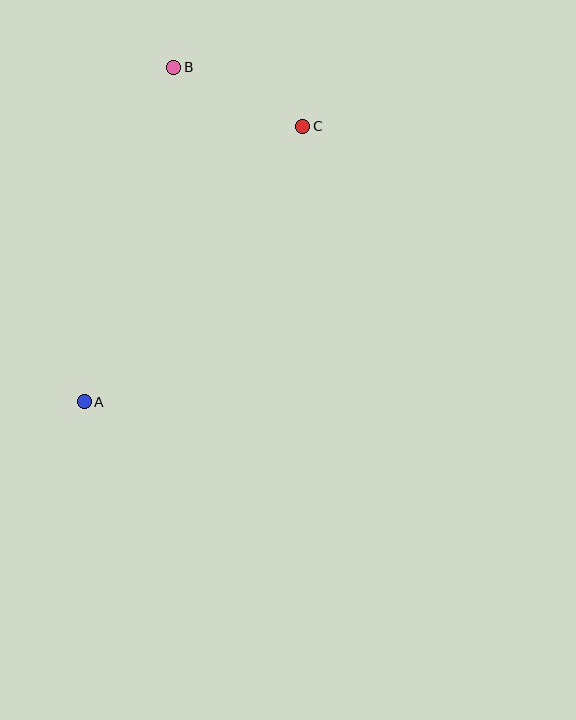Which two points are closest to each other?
Points B and C are closest to each other.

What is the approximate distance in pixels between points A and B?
The distance between A and B is approximately 346 pixels.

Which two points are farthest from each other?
Points A and C are farthest from each other.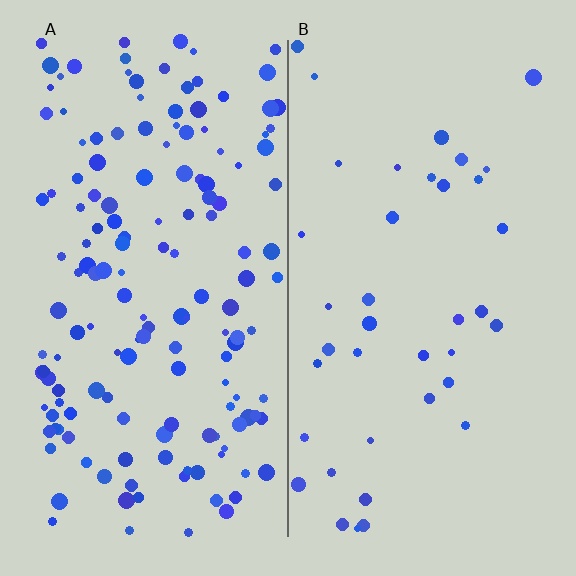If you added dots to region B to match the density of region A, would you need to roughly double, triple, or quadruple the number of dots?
Approximately quadruple.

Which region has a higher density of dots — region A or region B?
A (the left).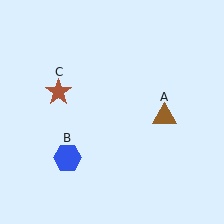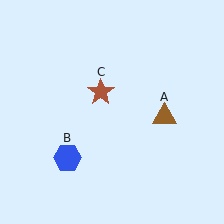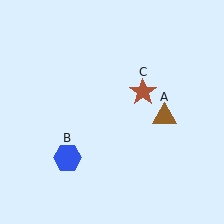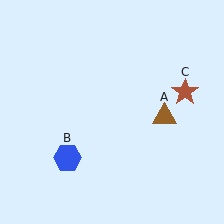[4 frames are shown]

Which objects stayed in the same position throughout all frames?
Brown triangle (object A) and blue hexagon (object B) remained stationary.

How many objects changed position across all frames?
1 object changed position: brown star (object C).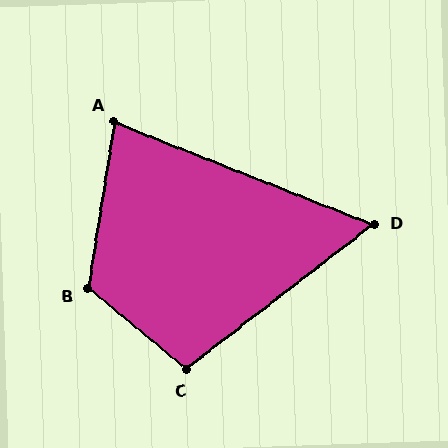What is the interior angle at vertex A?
Approximately 77 degrees (acute).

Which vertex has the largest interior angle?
B, at approximately 121 degrees.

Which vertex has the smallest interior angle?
D, at approximately 59 degrees.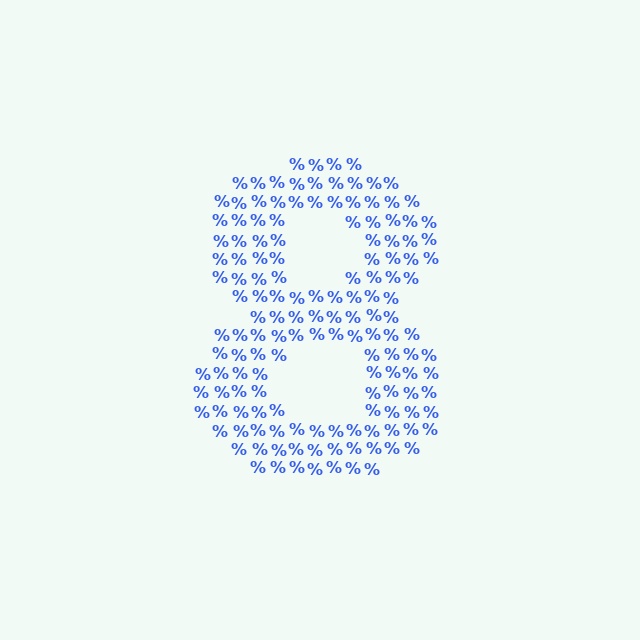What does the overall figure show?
The overall figure shows the digit 8.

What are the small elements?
The small elements are percent signs.